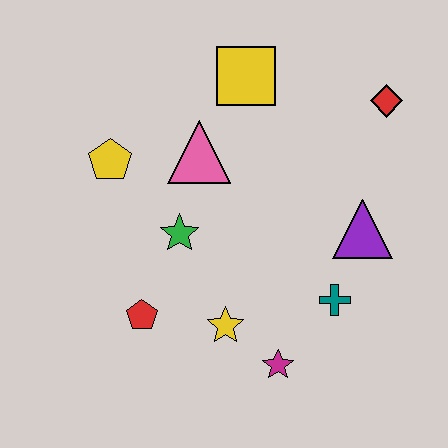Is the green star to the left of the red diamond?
Yes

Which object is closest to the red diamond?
The purple triangle is closest to the red diamond.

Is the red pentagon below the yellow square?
Yes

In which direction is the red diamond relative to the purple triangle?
The red diamond is above the purple triangle.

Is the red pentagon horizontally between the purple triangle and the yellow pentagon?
Yes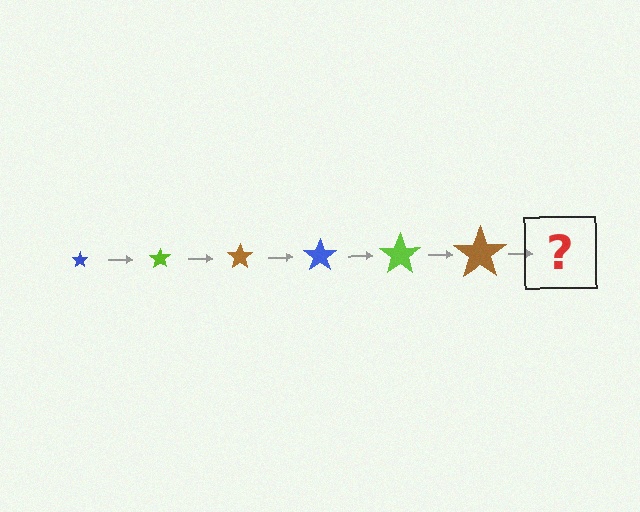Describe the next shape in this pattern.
It should be a blue star, larger than the previous one.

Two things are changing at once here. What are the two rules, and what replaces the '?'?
The two rules are that the star grows larger each step and the color cycles through blue, lime, and brown. The '?' should be a blue star, larger than the previous one.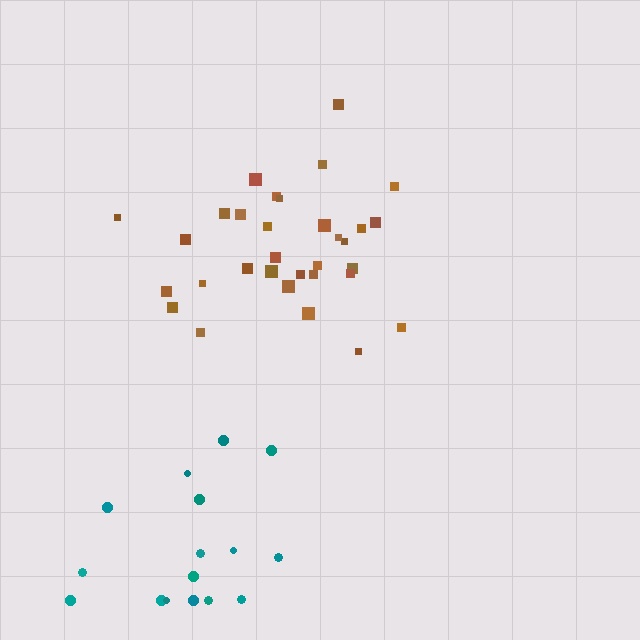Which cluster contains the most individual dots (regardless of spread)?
Brown (32).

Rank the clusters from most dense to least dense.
brown, teal.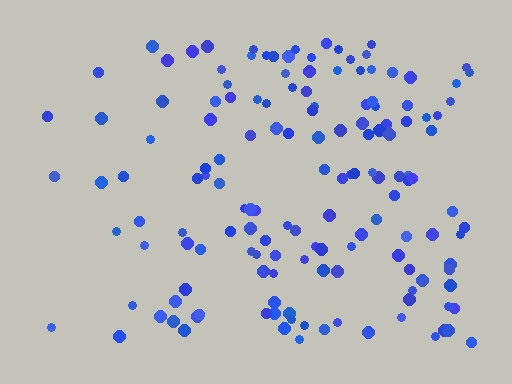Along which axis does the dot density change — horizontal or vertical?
Horizontal.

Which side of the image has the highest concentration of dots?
The right.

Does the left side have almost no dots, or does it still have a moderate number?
Still a moderate number, just noticeably fewer than the right.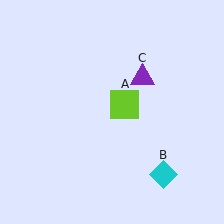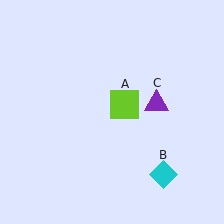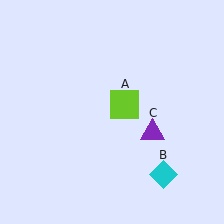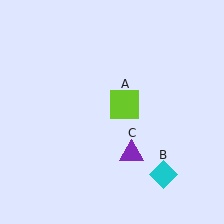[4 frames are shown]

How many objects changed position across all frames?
1 object changed position: purple triangle (object C).